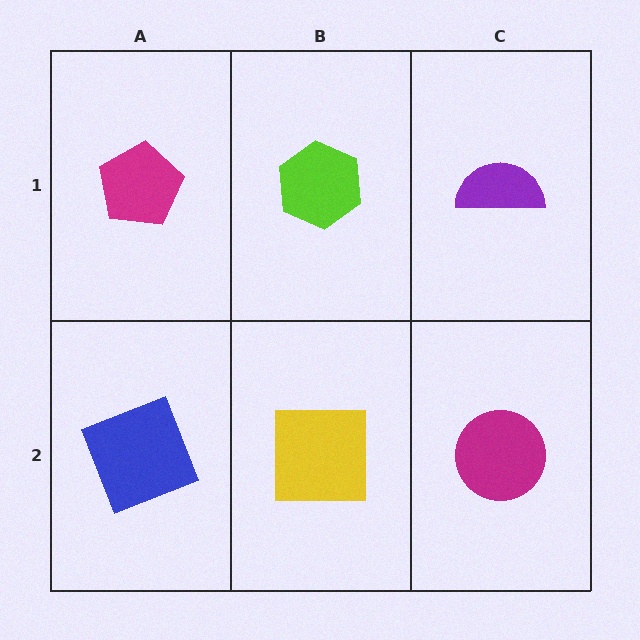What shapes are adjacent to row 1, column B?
A yellow square (row 2, column B), a magenta pentagon (row 1, column A), a purple semicircle (row 1, column C).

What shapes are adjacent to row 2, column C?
A purple semicircle (row 1, column C), a yellow square (row 2, column B).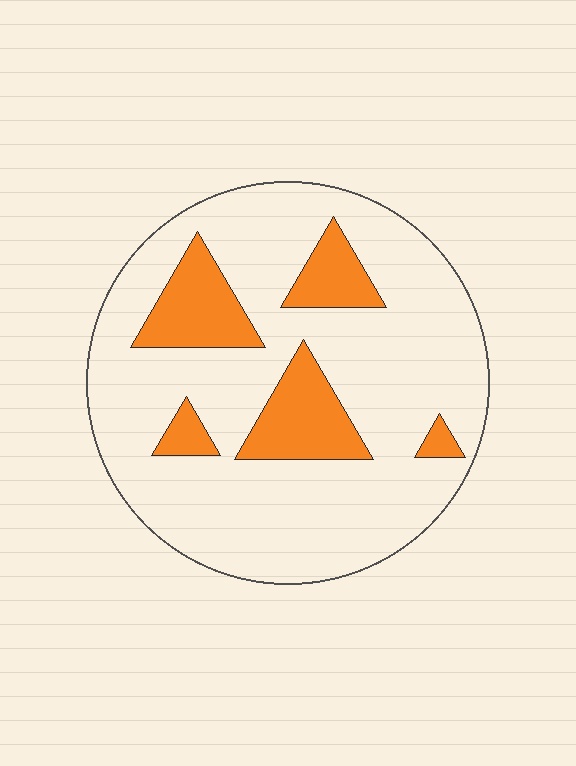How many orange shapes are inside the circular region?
5.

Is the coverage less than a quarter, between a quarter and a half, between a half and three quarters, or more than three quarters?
Less than a quarter.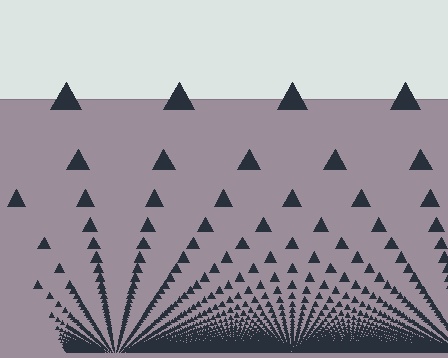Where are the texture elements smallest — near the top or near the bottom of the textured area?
Near the bottom.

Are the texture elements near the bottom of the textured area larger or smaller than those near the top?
Smaller. The gradient is inverted — elements near the bottom are smaller and denser.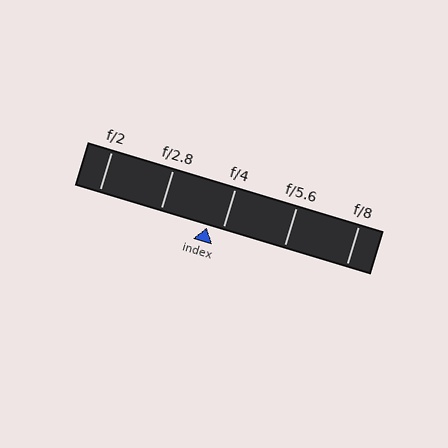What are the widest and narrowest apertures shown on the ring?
The widest aperture shown is f/2 and the narrowest is f/8.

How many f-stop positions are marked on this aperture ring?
There are 5 f-stop positions marked.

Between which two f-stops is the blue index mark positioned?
The index mark is between f/2.8 and f/4.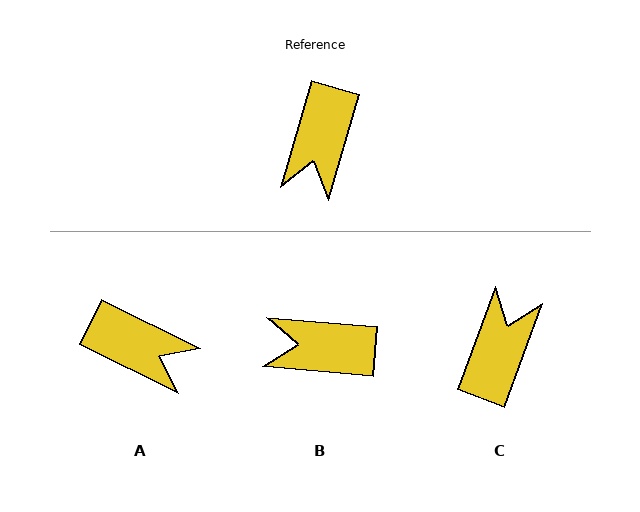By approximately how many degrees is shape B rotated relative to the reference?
Approximately 79 degrees clockwise.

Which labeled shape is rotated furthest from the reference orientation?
C, about 176 degrees away.